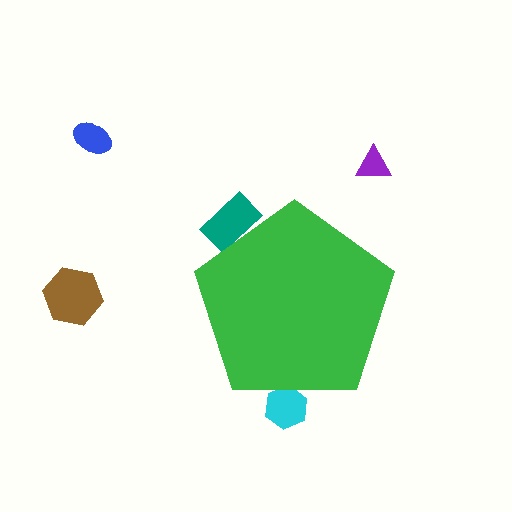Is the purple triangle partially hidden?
No, the purple triangle is fully visible.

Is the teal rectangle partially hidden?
Yes, the teal rectangle is partially hidden behind the green pentagon.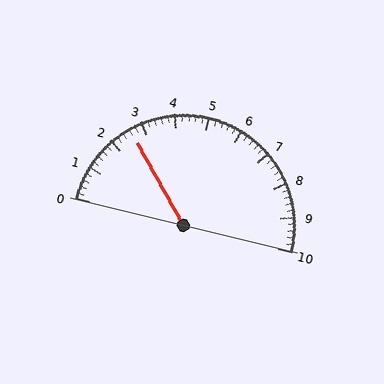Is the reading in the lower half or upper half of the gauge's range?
The reading is in the lower half of the range (0 to 10).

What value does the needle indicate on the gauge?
The needle indicates approximately 2.6.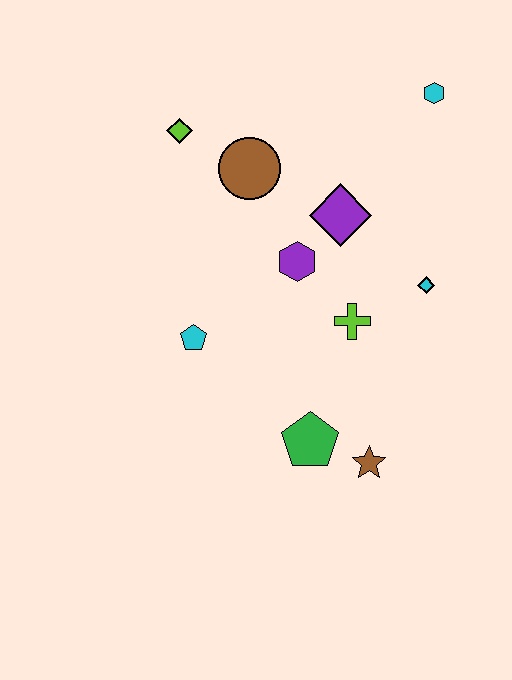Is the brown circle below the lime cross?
No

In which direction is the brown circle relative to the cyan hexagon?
The brown circle is to the left of the cyan hexagon.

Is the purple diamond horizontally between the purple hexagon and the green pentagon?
No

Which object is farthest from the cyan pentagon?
The cyan hexagon is farthest from the cyan pentagon.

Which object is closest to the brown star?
The green pentagon is closest to the brown star.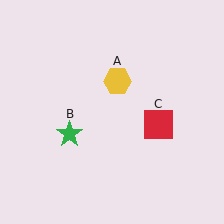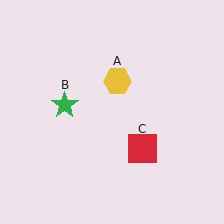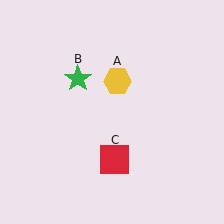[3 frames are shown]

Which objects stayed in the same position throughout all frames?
Yellow hexagon (object A) remained stationary.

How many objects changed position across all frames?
2 objects changed position: green star (object B), red square (object C).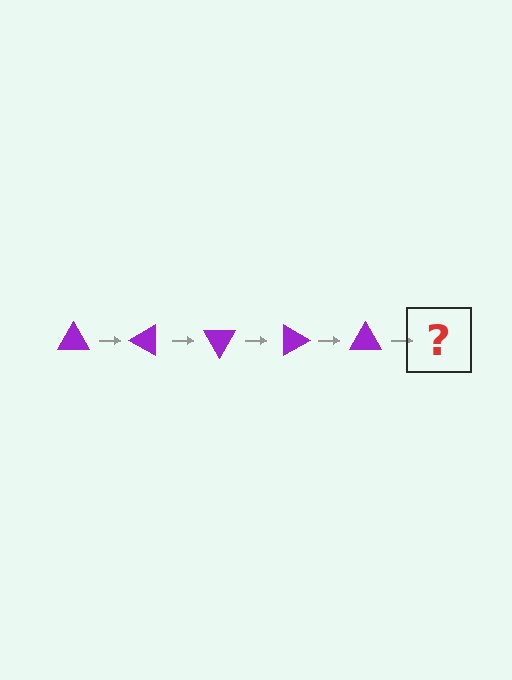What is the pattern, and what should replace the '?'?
The pattern is that the triangle rotates 30 degrees each step. The '?' should be a purple triangle rotated 150 degrees.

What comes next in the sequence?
The next element should be a purple triangle rotated 150 degrees.